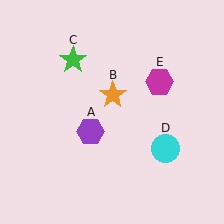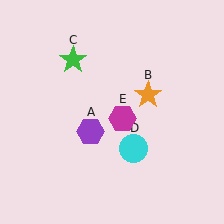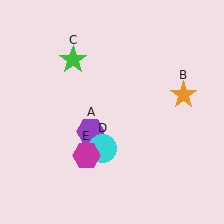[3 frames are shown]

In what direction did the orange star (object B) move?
The orange star (object B) moved right.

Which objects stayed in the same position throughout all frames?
Purple hexagon (object A) and green star (object C) remained stationary.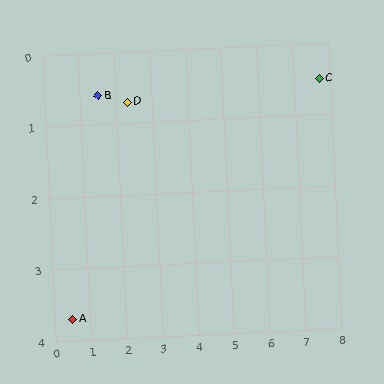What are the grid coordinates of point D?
Point D is at approximately (2.3, 0.7).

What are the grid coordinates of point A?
Point A is at approximately (0.5, 3.7).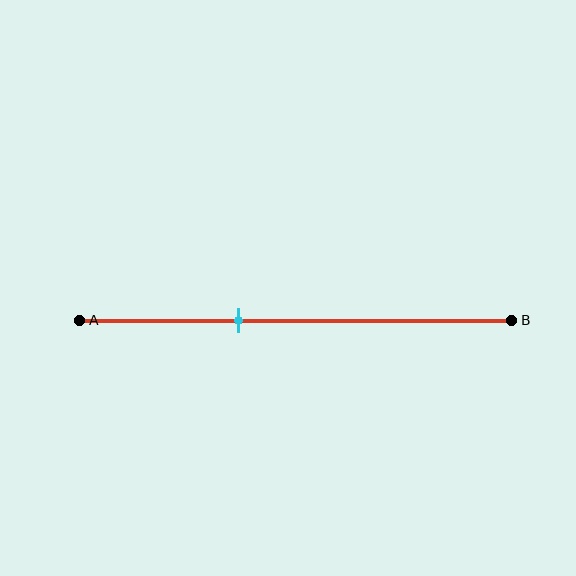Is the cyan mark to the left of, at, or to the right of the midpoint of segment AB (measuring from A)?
The cyan mark is to the left of the midpoint of segment AB.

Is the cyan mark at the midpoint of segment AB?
No, the mark is at about 35% from A, not at the 50% midpoint.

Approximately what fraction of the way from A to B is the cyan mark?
The cyan mark is approximately 35% of the way from A to B.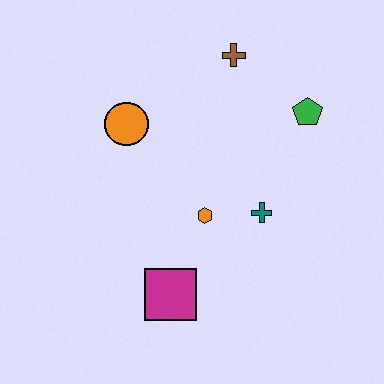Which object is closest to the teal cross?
The orange hexagon is closest to the teal cross.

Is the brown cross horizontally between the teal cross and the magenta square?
Yes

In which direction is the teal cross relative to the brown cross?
The teal cross is below the brown cross.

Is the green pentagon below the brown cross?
Yes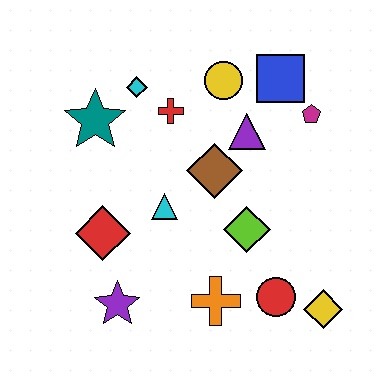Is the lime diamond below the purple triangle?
Yes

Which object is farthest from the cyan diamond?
The yellow diamond is farthest from the cyan diamond.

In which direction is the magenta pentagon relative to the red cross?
The magenta pentagon is to the right of the red cross.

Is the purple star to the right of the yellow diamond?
No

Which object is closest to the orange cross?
The red circle is closest to the orange cross.